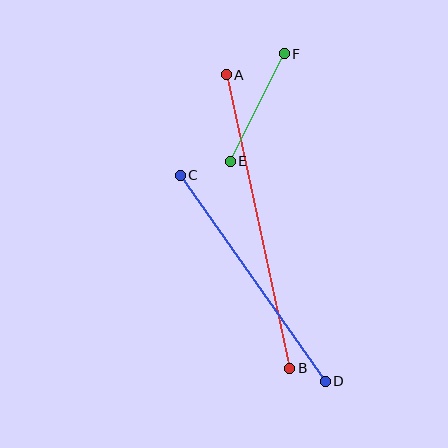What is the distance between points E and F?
The distance is approximately 120 pixels.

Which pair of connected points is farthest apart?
Points A and B are farthest apart.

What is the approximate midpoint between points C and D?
The midpoint is at approximately (253, 278) pixels.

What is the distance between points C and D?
The distance is approximately 252 pixels.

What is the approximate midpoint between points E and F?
The midpoint is at approximately (257, 107) pixels.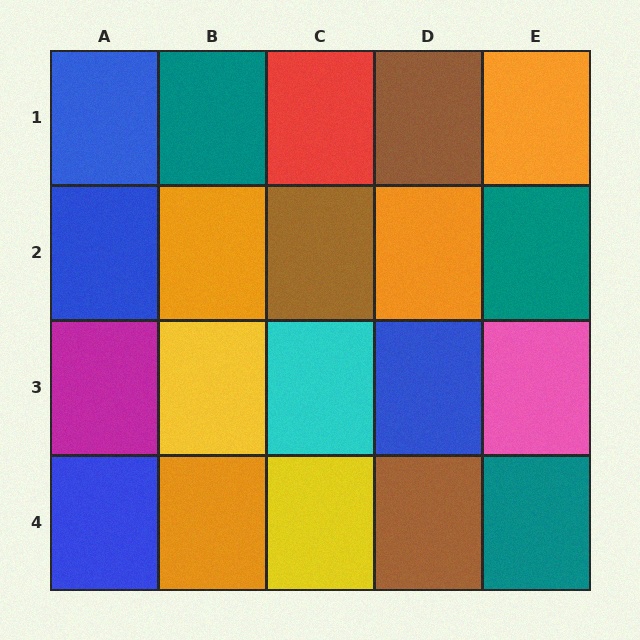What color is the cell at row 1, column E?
Orange.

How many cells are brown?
3 cells are brown.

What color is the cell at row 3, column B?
Yellow.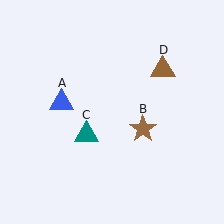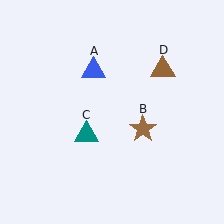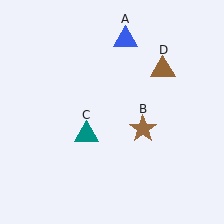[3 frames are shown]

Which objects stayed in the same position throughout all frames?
Brown star (object B) and teal triangle (object C) and brown triangle (object D) remained stationary.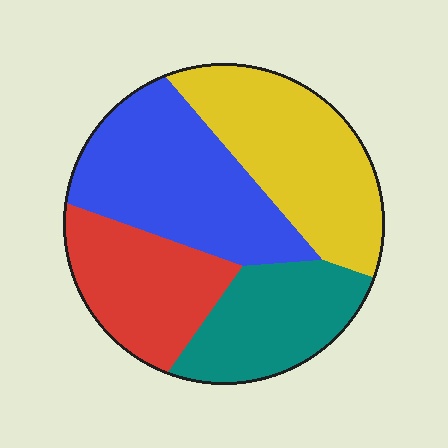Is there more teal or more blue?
Blue.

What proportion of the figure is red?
Red covers 21% of the figure.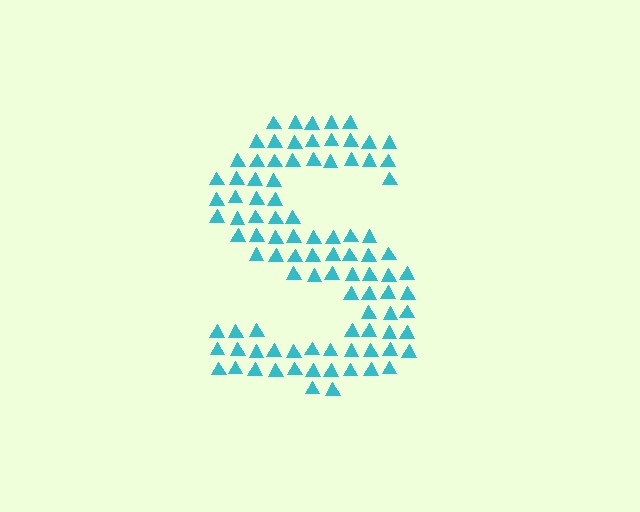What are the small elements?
The small elements are triangles.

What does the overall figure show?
The overall figure shows the letter S.